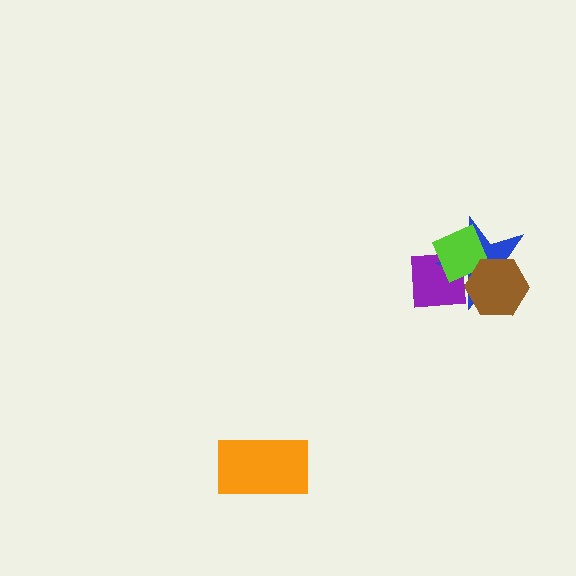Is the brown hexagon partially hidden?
No, no other shape covers it.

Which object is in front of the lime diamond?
The brown hexagon is in front of the lime diamond.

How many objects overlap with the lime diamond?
3 objects overlap with the lime diamond.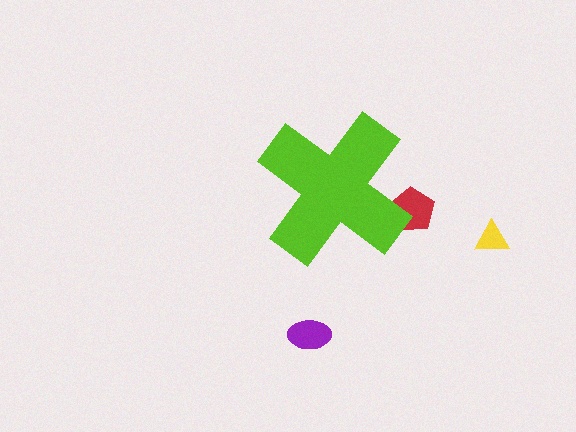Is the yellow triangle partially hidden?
No, the yellow triangle is fully visible.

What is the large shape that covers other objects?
A lime cross.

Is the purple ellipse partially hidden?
No, the purple ellipse is fully visible.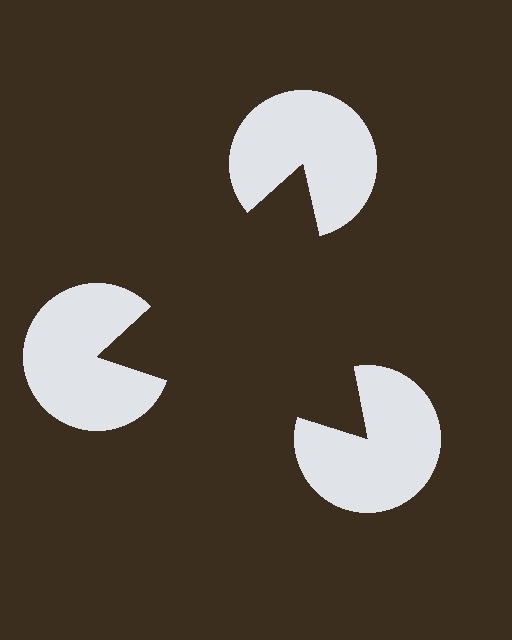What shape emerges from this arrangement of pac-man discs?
An illusory triangle — its edges are inferred from the aligned wedge cuts in the pac-man discs, not physically drawn.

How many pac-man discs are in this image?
There are 3 — one at each vertex of the illusory triangle.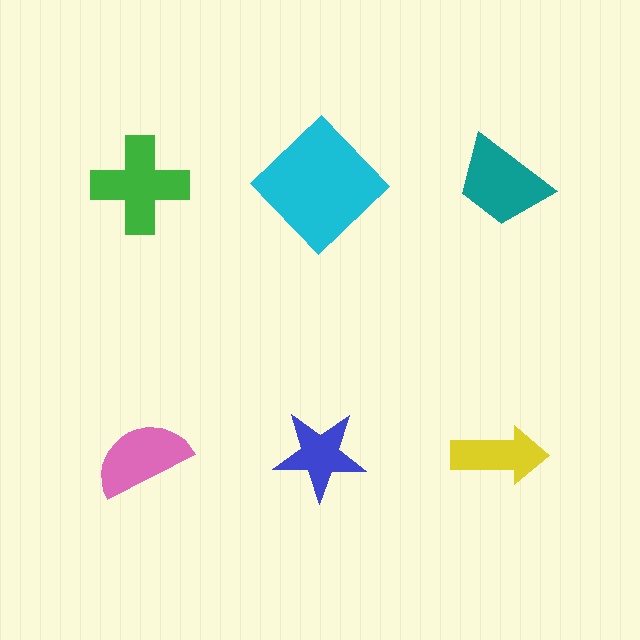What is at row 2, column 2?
A blue star.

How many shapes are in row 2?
3 shapes.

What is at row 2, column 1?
A pink semicircle.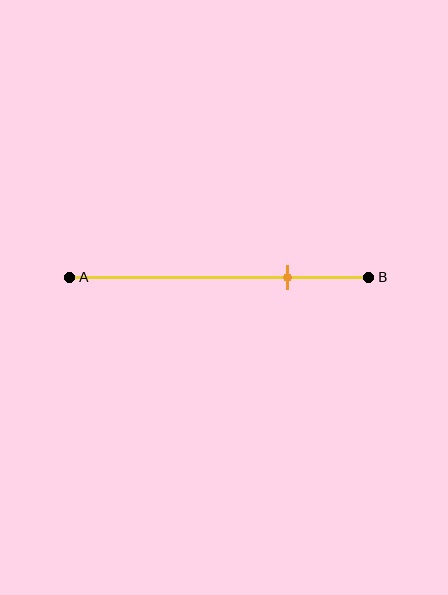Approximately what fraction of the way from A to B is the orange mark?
The orange mark is approximately 75% of the way from A to B.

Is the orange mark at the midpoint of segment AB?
No, the mark is at about 75% from A, not at the 50% midpoint.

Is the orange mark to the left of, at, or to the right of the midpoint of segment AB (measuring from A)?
The orange mark is to the right of the midpoint of segment AB.